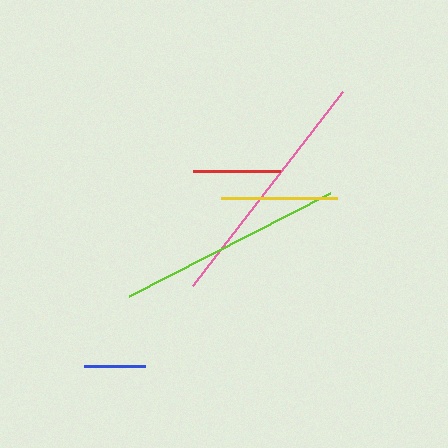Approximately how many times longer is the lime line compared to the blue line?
The lime line is approximately 3.7 times the length of the blue line.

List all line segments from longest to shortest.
From longest to shortest: pink, lime, yellow, red, blue.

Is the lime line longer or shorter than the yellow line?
The lime line is longer than the yellow line.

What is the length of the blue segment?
The blue segment is approximately 60 pixels long.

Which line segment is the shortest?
The blue line is the shortest at approximately 60 pixels.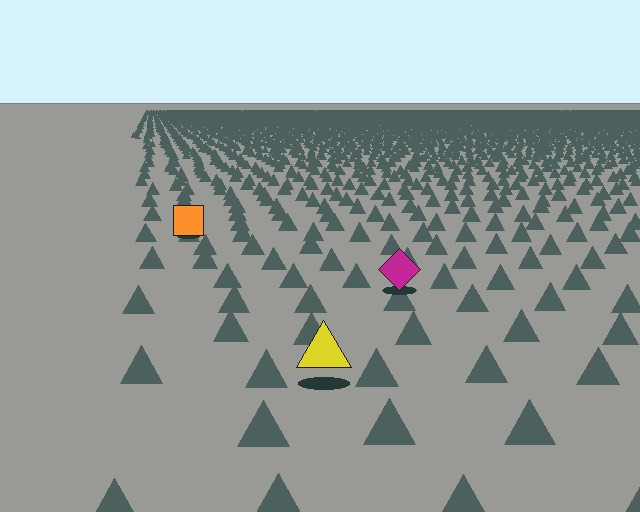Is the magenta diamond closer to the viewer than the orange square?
Yes. The magenta diamond is closer — you can tell from the texture gradient: the ground texture is coarser near it.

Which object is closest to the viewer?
The yellow triangle is closest. The texture marks near it are larger and more spread out.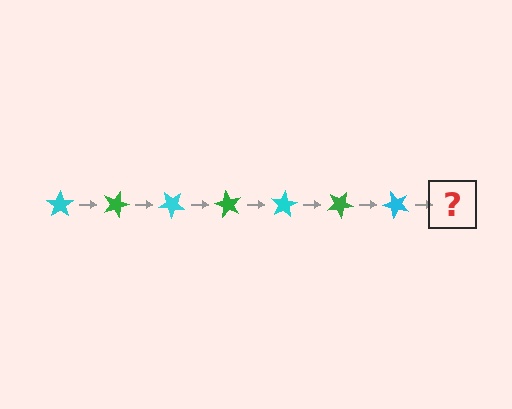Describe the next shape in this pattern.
It should be a green star, rotated 140 degrees from the start.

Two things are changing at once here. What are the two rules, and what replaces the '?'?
The two rules are that it rotates 20 degrees each step and the color cycles through cyan and green. The '?' should be a green star, rotated 140 degrees from the start.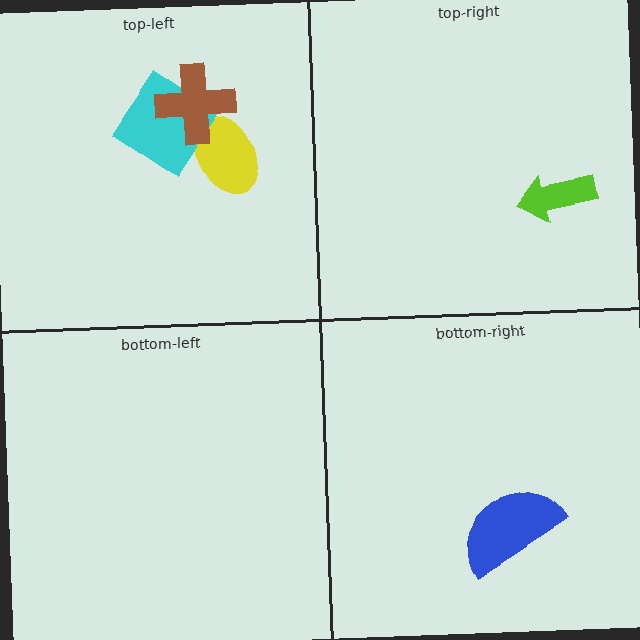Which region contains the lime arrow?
The top-right region.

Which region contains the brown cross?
The top-left region.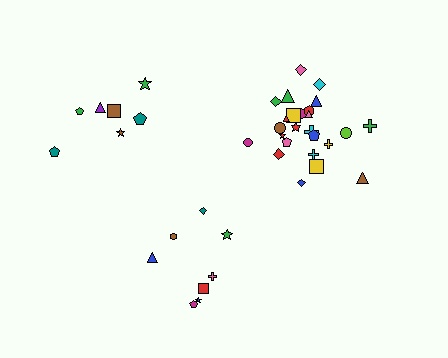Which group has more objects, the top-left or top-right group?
The top-right group.